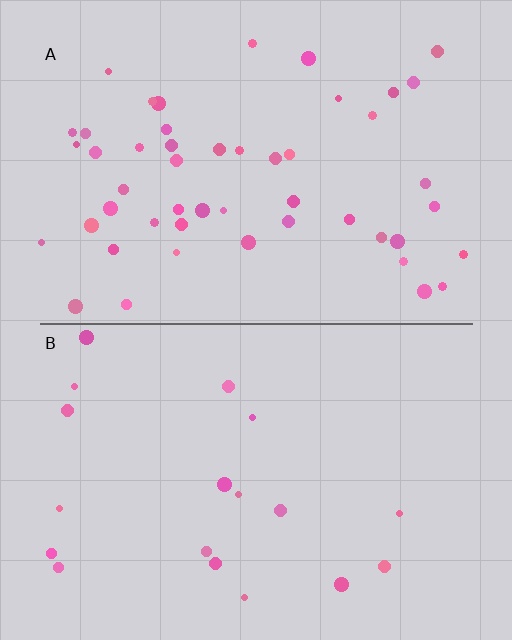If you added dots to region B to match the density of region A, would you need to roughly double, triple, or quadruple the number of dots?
Approximately triple.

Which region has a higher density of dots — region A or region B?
A (the top).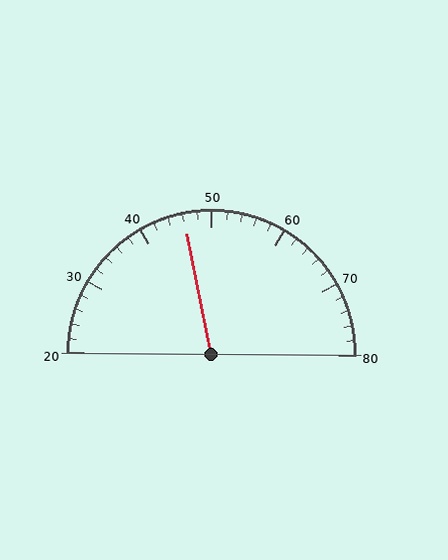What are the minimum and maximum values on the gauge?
The gauge ranges from 20 to 80.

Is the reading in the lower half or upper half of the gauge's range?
The reading is in the lower half of the range (20 to 80).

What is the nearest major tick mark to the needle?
The nearest major tick mark is 50.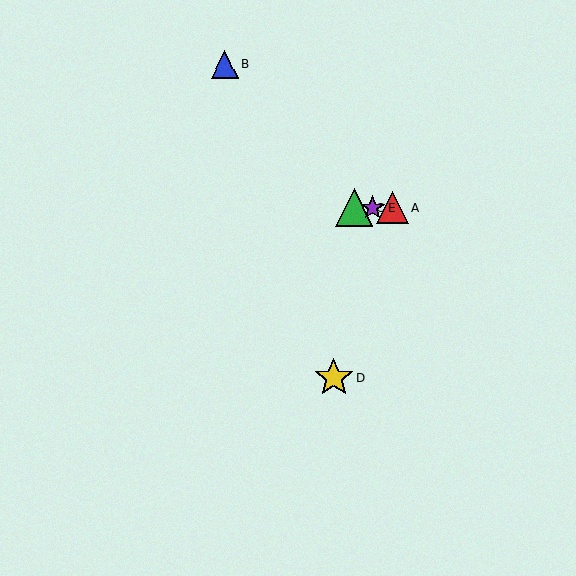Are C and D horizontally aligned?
No, C is at y≈208 and D is at y≈378.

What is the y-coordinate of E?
Object E is at y≈208.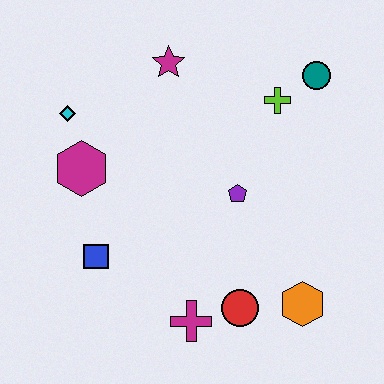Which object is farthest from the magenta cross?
The teal circle is farthest from the magenta cross.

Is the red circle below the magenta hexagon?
Yes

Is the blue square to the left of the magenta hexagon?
No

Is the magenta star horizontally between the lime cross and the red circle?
No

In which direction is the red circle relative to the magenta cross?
The red circle is to the right of the magenta cross.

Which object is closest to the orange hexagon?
The red circle is closest to the orange hexagon.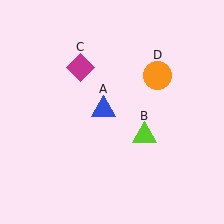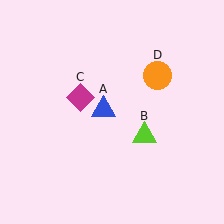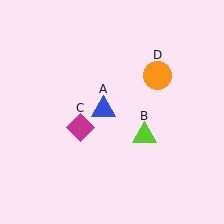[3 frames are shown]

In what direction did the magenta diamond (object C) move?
The magenta diamond (object C) moved down.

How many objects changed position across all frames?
1 object changed position: magenta diamond (object C).